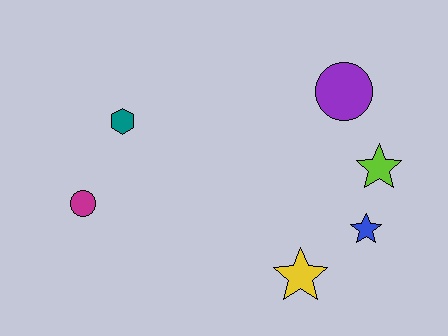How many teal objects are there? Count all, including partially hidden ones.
There is 1 teal object.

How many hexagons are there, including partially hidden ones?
There is 1 hexagon.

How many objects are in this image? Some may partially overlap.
There are 6 objects.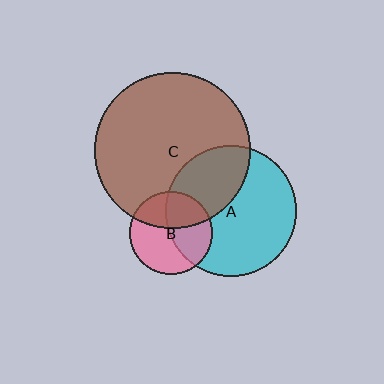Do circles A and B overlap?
Yes.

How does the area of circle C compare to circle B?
Approximately 3.5 times.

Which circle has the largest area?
Circle C (brown).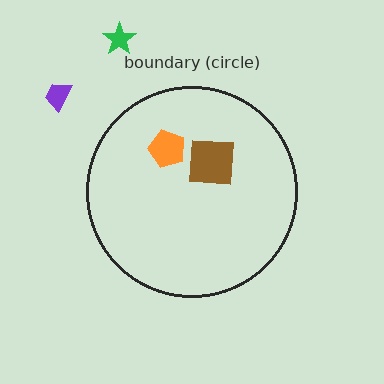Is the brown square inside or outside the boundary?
Inside.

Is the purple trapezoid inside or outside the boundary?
Outside.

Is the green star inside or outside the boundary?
Outside.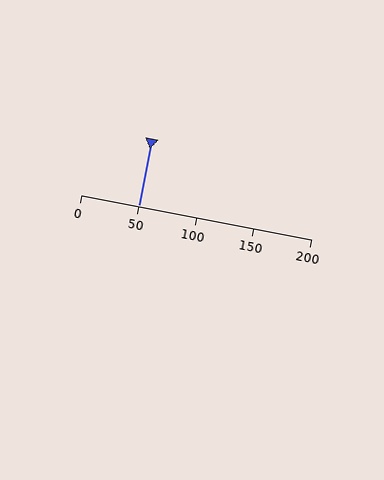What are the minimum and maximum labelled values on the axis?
The axis runs from 0 to 200.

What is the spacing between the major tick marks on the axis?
The major ticks are spaced 50 apart.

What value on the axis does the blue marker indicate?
The marker indicates approximately 50.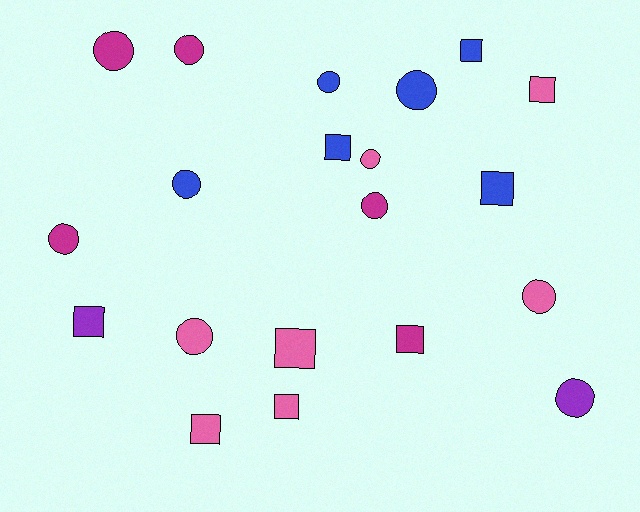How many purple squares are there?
There is 1 purple square.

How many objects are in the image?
There are 20 objects.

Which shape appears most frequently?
Circle, with 11 objects.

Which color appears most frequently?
Pink, with 7 objects.